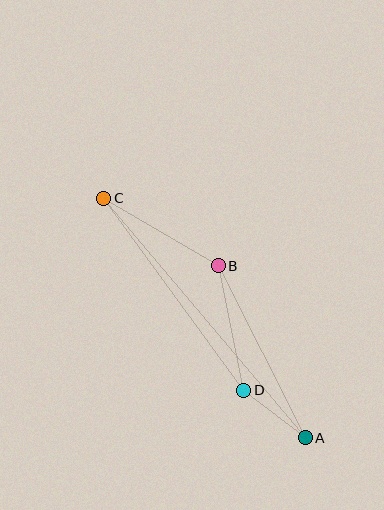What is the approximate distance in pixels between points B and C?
The distance between B and C is approximately 133 pixels.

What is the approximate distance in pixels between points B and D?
The distance between B and D is approximately 127 pixels.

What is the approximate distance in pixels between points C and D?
The distance between C and D is approximately 238 pixels.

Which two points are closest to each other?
Points A and D are closest to each other.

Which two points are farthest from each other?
Points A and C are farthest from each other.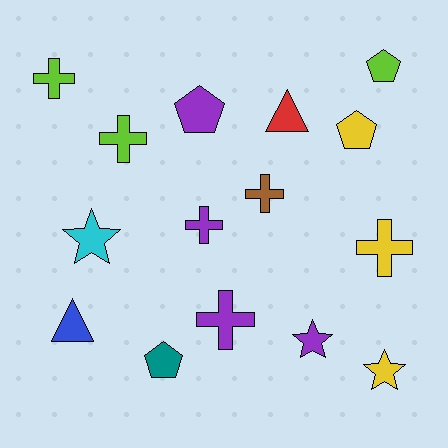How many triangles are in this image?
There are 2 triangles.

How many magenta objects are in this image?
There are no magenta objects.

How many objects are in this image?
There are 15 objects.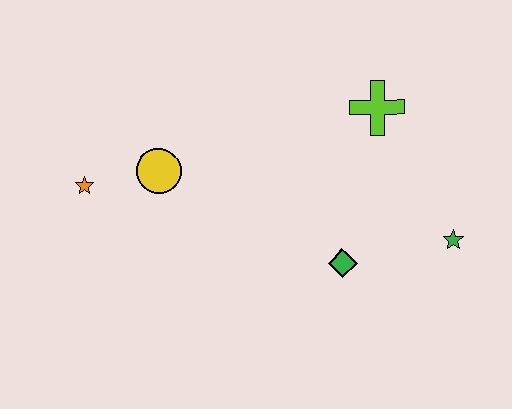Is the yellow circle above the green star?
Yes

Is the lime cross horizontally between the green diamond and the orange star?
No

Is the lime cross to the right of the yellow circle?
Yes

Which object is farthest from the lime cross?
The orange star is farthest from the lime cross.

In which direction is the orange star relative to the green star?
The orange star is to the left of the green star.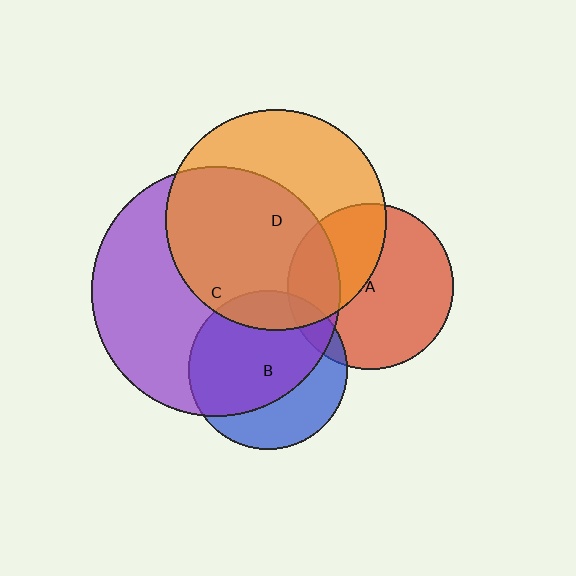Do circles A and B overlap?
Yes.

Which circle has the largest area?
Circle C (purple).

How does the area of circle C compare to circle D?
Approximately 1.3 times.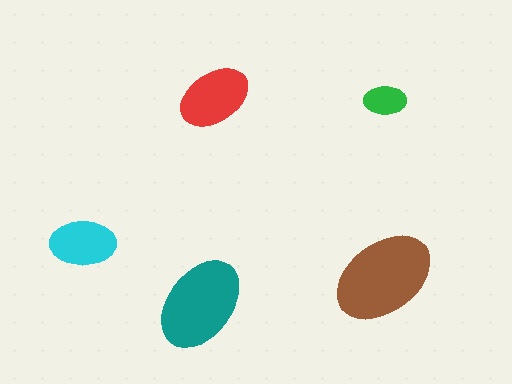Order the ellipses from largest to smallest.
the brown one, the teal one, the red one, the cyan one, the green one.